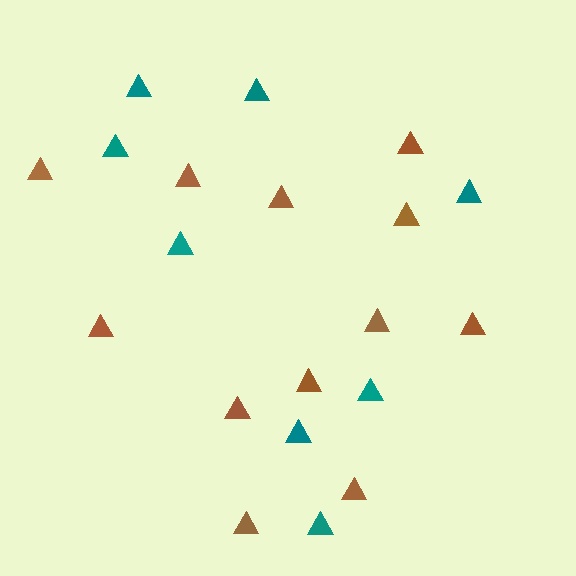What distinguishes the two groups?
There are 2 groups: one group of teal triangles (8) and one group of brown triangles (12).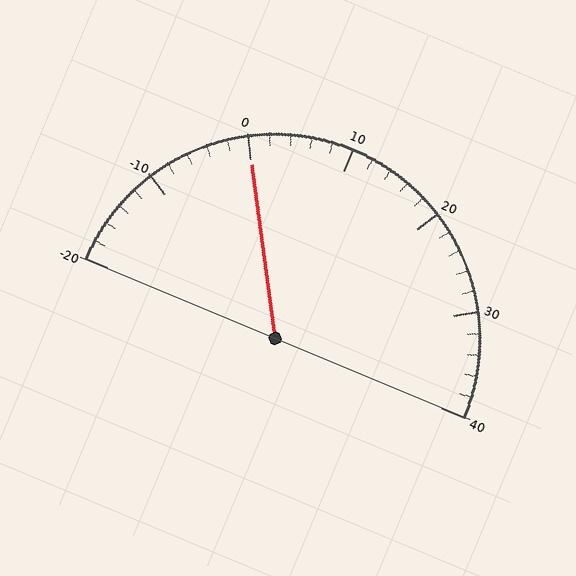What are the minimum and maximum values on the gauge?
The gauge ranges from -20 to 40.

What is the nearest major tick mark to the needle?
The nearest major tick mark is 0.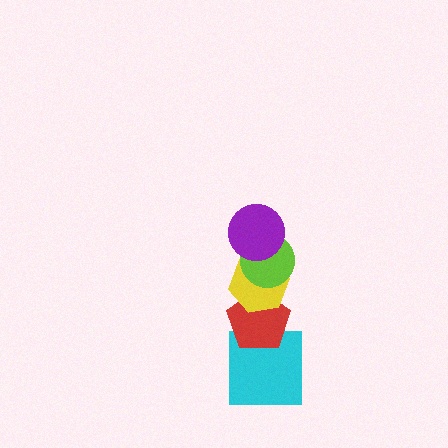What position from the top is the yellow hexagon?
The yellow hexagon is 3rd from the top.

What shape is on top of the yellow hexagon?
The lime circle is on top of the yellow hexagon.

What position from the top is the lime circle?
The lime circle is 2nd from the top.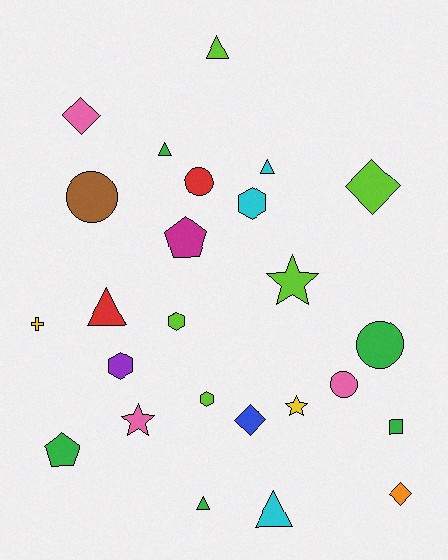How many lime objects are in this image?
There are 5 lime objects.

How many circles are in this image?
There are 4 circles.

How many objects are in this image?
There are 25 objects.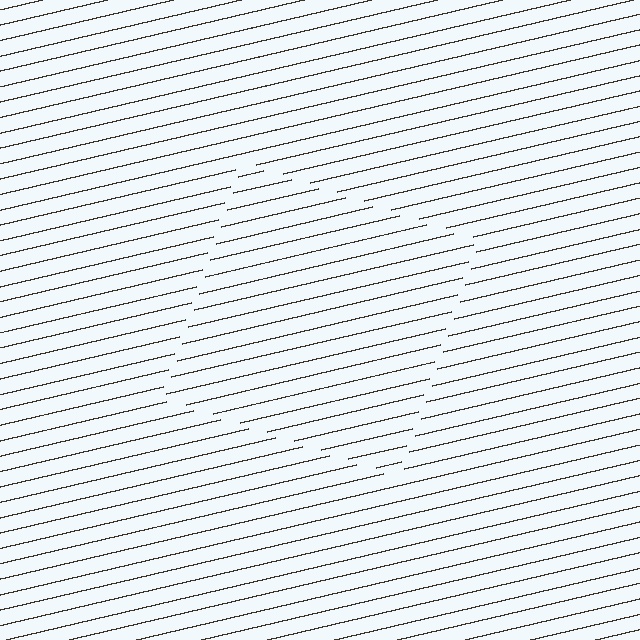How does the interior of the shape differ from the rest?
The interior of the shape contains the same grating, shifted by half a period — the contour is defined by the phase discontinuity where line-ends from the inner and outer gratings abut.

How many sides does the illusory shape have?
4 sides — the line-ends trace a square.